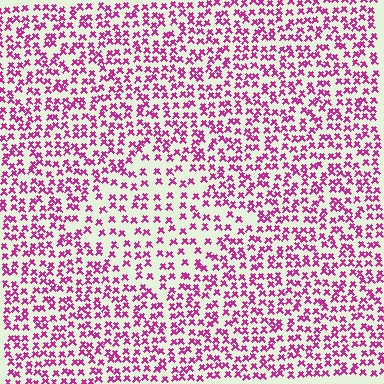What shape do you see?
I see a diamond.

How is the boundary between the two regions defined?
The boundary is defined by a change in element density (approximately 1.7x ratio). All elements are the same color, size, and shape.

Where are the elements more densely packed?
The elements are more densely packed outside the diamond boundary.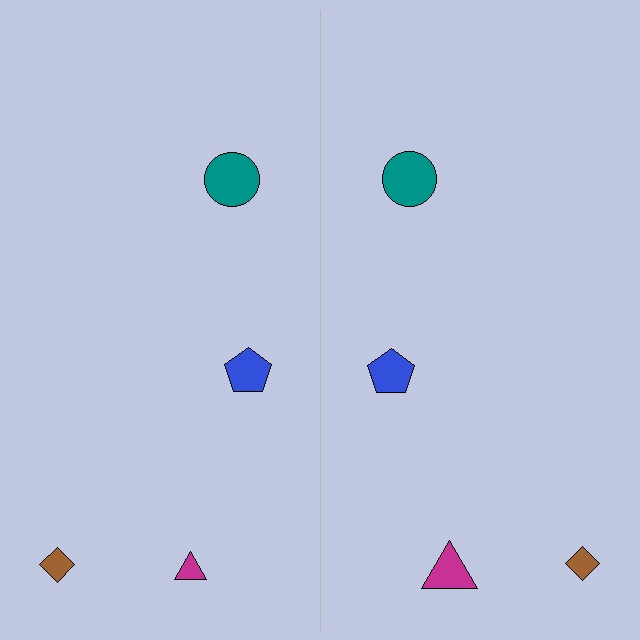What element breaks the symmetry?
The magenta triangle on the right side has a different size than its mirror counterpart.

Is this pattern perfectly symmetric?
No, the pattern is not perfectly symmetric. The magenta triangle on the right side has a different size than its mirror counterpart.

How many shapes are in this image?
There are 8 shapes in this image.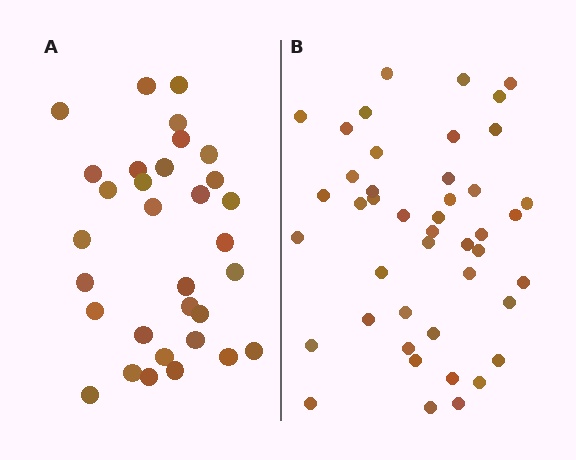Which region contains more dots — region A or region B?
Region B (the right region) has more dots.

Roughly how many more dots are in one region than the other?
Region B has roughly 12 or so more dots than region A.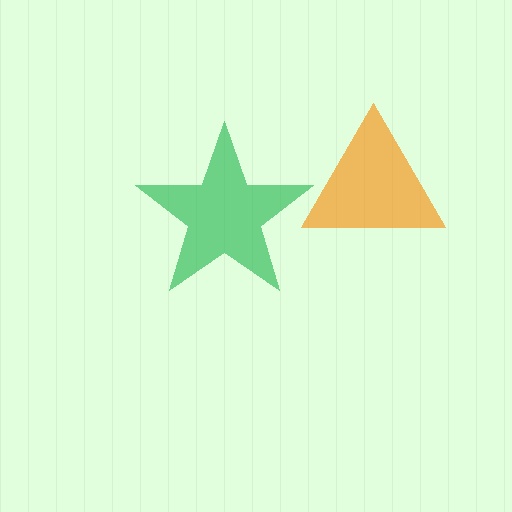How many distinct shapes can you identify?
There are 2 distinct shapes: a green star, an orange triangle.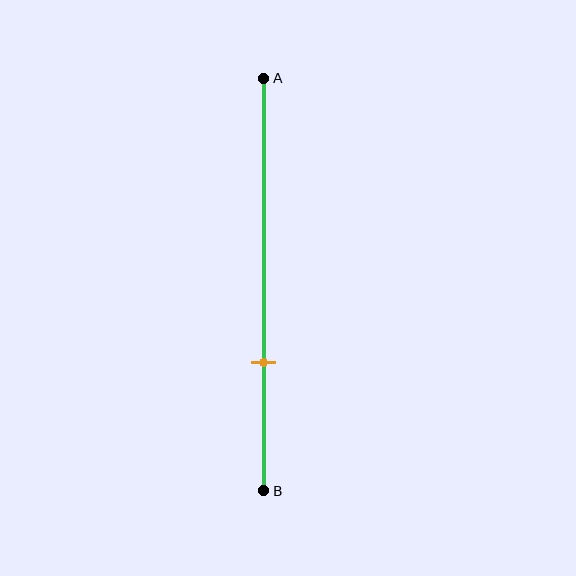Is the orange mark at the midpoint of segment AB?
No, the mark is at about 70% from A, not at the 50% midpoint.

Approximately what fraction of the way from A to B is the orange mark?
The orange mark is approximately 70% of the way from A to B.